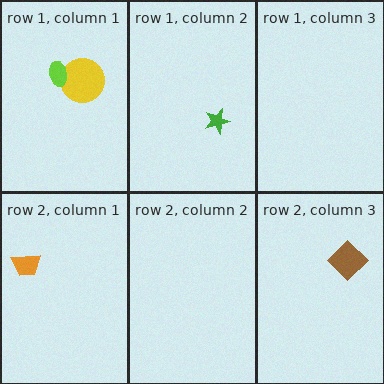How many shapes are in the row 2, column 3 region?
1.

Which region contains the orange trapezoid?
The row 2, column 1 region.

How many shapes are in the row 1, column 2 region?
1.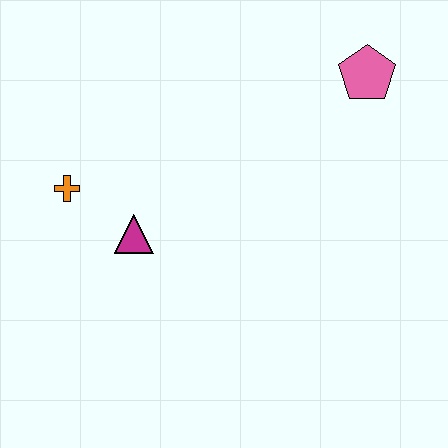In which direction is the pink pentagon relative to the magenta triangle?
The pink pentagon is to the right of the magenta triangle.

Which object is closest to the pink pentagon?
The magenta triangle is closest to the pink pentagon.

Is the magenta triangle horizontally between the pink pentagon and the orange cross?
Yes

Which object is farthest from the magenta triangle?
The pink pentagon is farthest from the magenta triangle.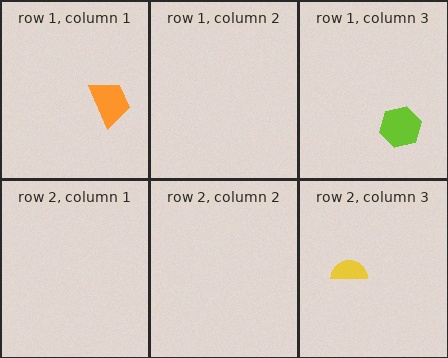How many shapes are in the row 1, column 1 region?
1.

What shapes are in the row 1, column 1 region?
The orange trapezoid.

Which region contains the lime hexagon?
The row 1, column 3 region.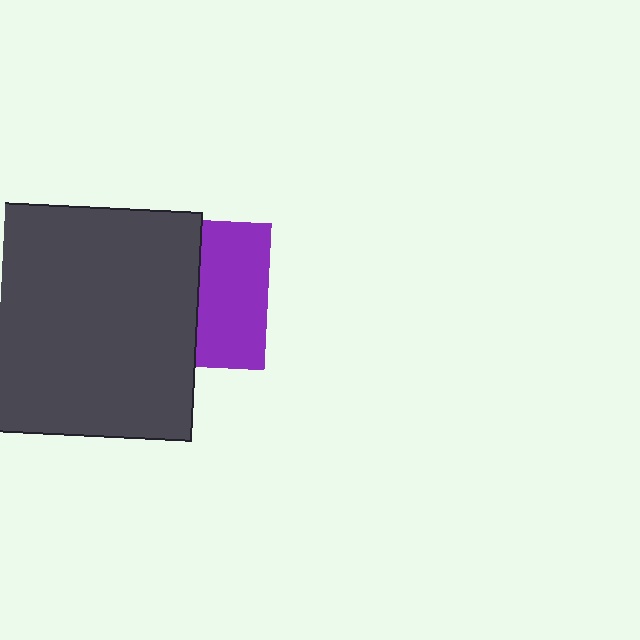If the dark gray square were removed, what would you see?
You would see the complete purple square.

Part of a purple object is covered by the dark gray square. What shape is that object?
It is a square.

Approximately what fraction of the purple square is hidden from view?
Roughly 52% of the purple square is hidden behind the dark gray square.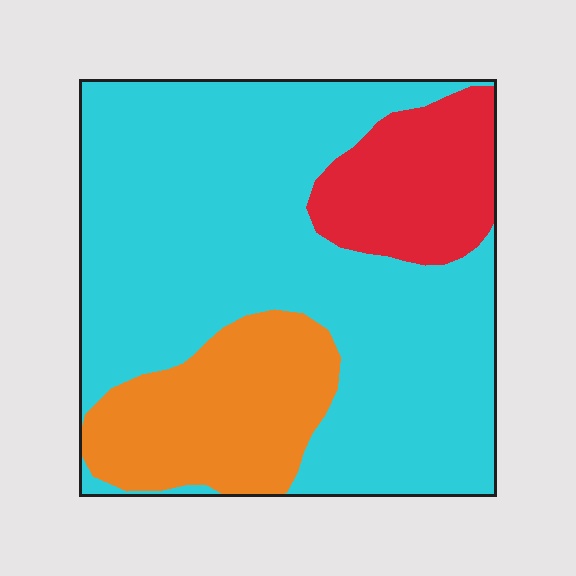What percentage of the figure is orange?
Orange takes up about one fifth (1/5) of the figure.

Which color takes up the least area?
Red, at roughly 15%.